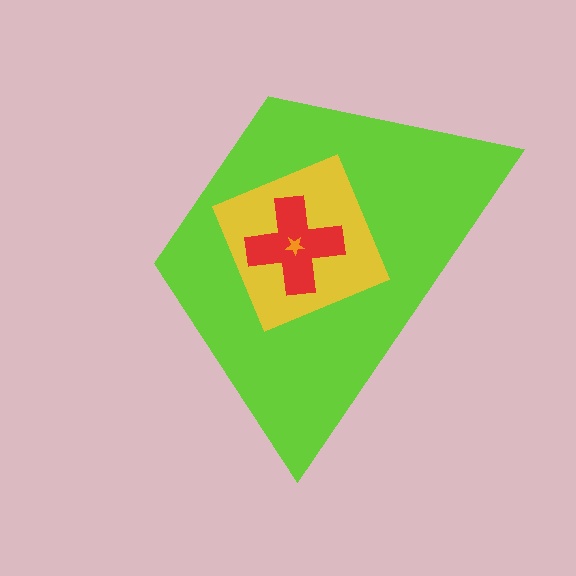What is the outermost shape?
The lime trapezoid.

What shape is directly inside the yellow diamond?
The red cross.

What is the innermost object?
The orange star.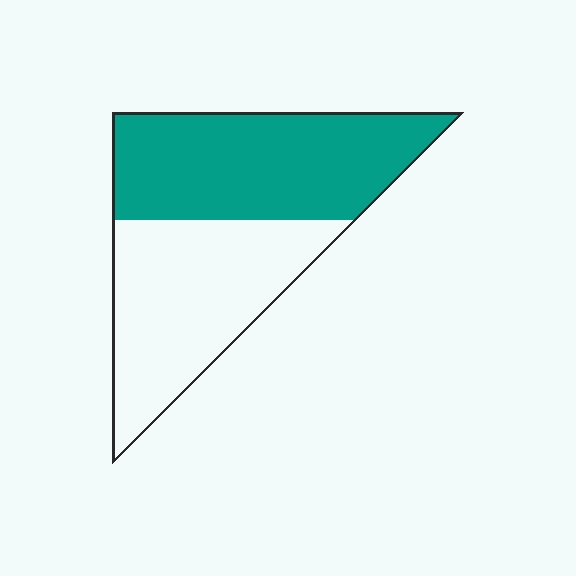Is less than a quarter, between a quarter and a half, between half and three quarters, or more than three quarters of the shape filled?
Between half and three quarters.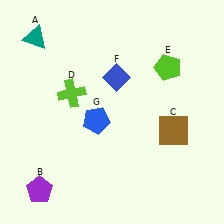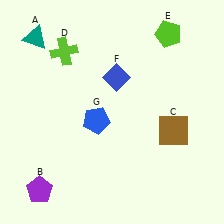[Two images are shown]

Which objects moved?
The objects that moved are: the lime cross (D), the lime pentagon (E).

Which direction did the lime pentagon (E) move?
The lime pentagon (E) moved up.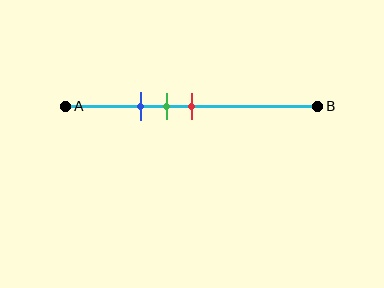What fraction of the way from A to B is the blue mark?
The blue mark is approximately 30% (0.3) of the way from A to B.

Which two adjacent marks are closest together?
The green and red marks are the closest adjacent pair.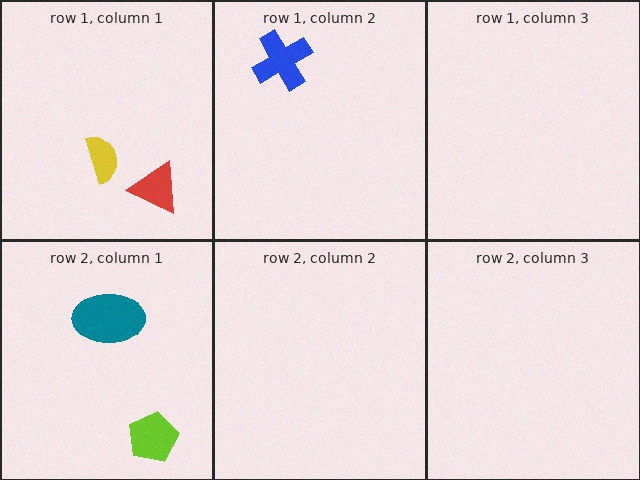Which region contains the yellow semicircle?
The row 1, column 1 region.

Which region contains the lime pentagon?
The row 2, column 1 region.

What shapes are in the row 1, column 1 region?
The red triangle, the yellow semicircle.